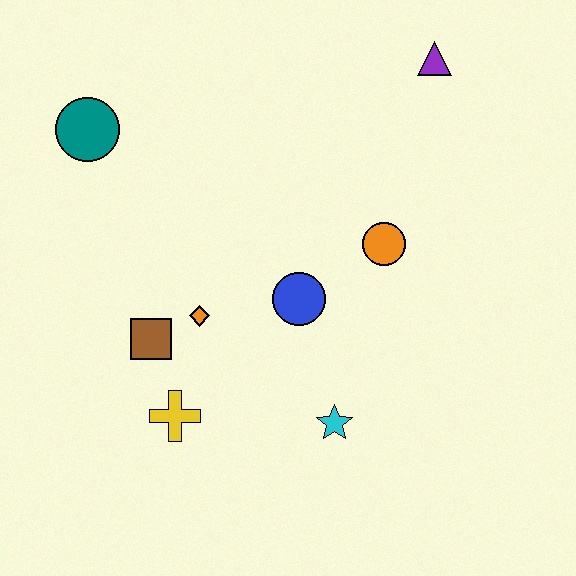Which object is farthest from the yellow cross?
The purple triangle is farthest from the yellow cross.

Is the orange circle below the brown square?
No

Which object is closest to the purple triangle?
The orange circle is closest to the purple triangle.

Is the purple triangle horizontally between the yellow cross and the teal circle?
No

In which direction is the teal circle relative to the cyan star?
The teal circle is above the cyan star.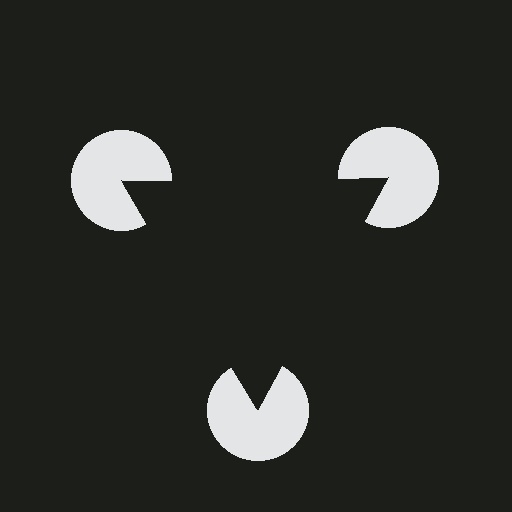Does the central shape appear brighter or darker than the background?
It typically appears slightly darker than the background, even though no actual brightness change is drawn.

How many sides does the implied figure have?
3 sides.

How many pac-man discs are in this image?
There are 3 — one at each vertex of the illusory triangle.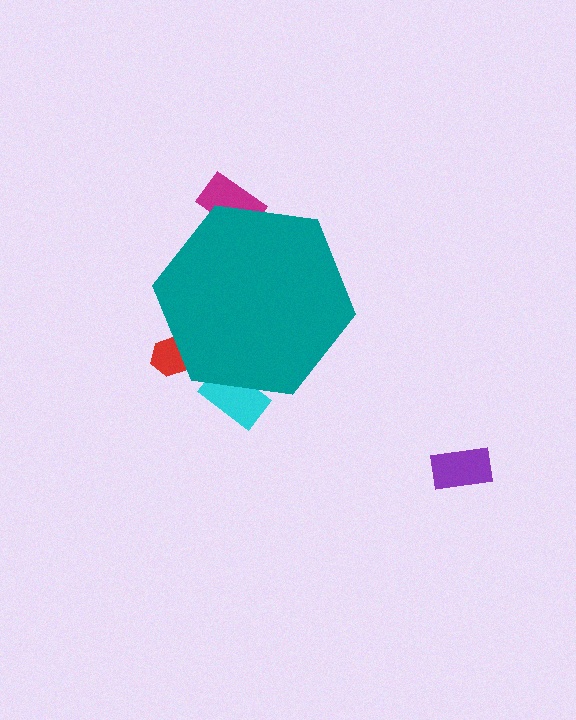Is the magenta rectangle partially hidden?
Yes, the magenta rectangle is partially hidden behind the teal hexagon.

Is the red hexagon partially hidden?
Yes, the red hexagon is partially hidden behind the teal hexagon.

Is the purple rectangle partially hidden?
No, the purple rectangle is fully visible.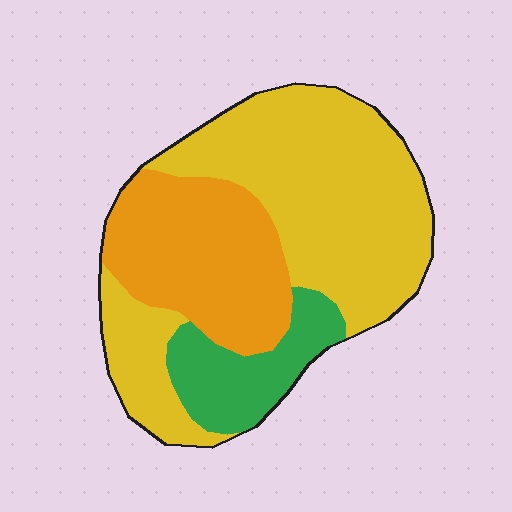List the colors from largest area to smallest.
From largest to smallest: yellow, orange, green.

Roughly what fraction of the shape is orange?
Orange covers 29% of the shape.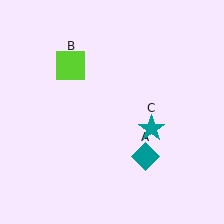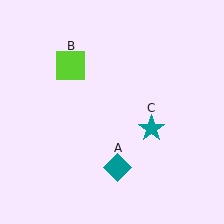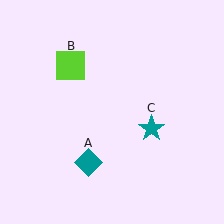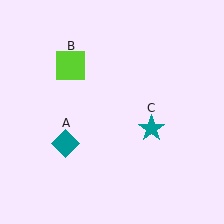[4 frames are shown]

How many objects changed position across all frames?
1 object changed position: teal diamond (object A).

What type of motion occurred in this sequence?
The teal diamond (object A) rotated clockwise around the center of the scene.